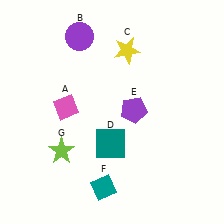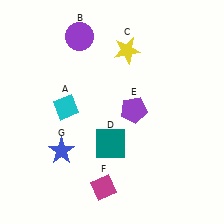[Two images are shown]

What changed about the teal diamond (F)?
In Image 1, F is teal. In Image 2, it changed to magenta.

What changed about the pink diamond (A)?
In Image 1, A is pink. In Image 2, it changed to cyan.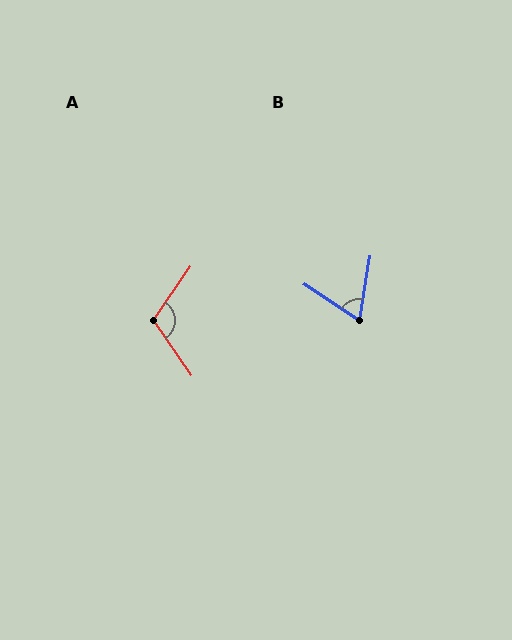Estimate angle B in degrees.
Approximately 66 degrees.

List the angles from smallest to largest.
B (66°), A (111°).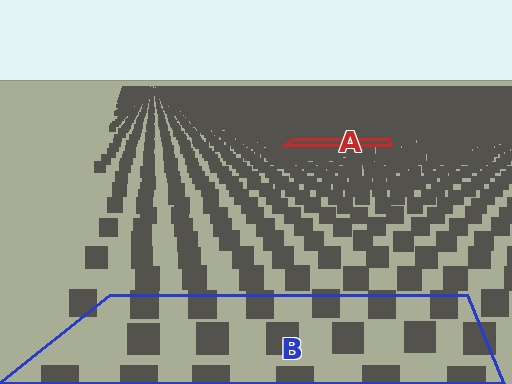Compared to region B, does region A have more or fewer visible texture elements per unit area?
Region A has more texture elements per unit area — they are packed more densely because it is farther away.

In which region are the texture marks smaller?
The texture marks are smaller in region A, because it is farther away.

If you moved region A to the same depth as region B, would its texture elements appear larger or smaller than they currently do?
They would appear larger. At a closer depth, the same texture elements are projected at a bigger on-screen size.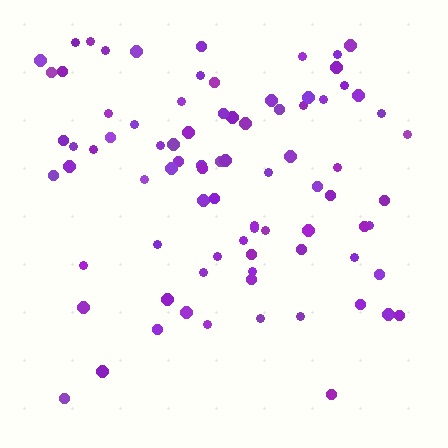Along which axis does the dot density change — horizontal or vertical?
Vertical.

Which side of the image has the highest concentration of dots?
The top.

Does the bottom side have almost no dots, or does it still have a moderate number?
Still a moderate number, just noticeably fewer than the top.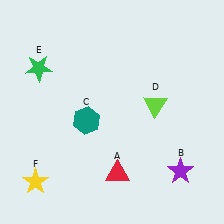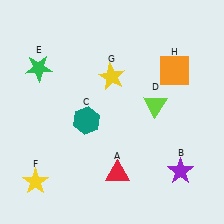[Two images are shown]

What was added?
A yellow star (G), an orange square (H) were added in Image 2.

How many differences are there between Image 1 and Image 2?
There are 2 differences between the two images.